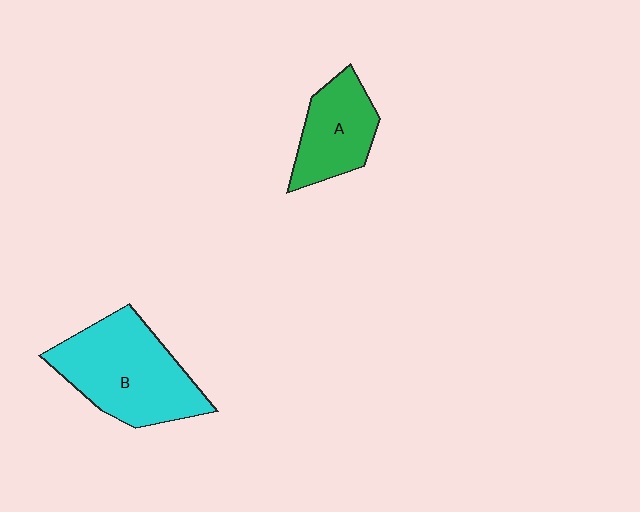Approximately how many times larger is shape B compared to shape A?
Approximately 1.7 times.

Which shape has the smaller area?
Shape A (green).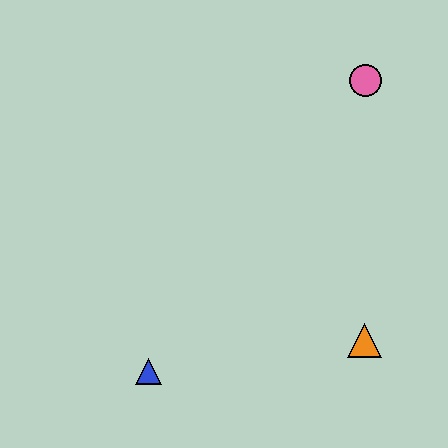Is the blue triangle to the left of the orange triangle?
Yes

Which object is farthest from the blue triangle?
The pink circle is farthest from the blue triangle.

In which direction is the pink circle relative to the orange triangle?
The pink circle is above the orange triangle.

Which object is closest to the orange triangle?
The blue triangle is closest to the orange triangle.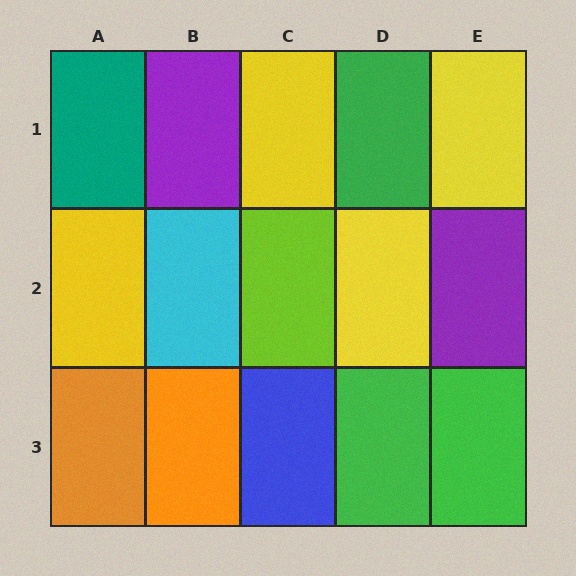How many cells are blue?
1 cell is blue.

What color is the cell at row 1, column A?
Teal.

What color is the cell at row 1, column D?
Green.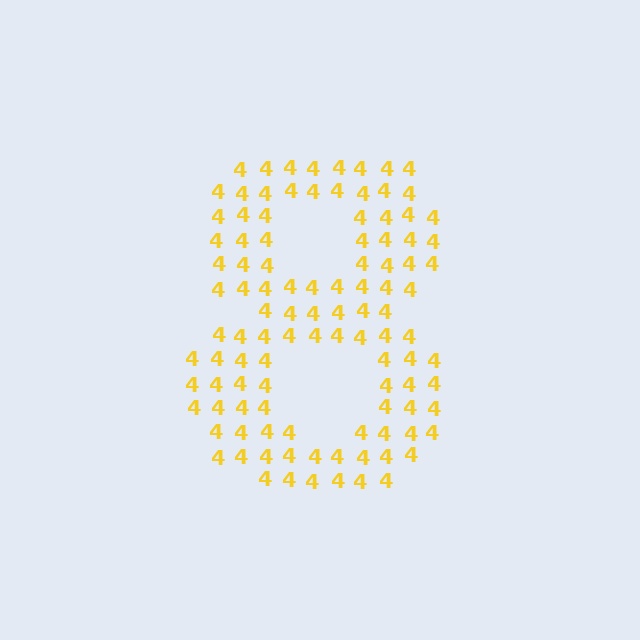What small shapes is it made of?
It is made of small digit 4's.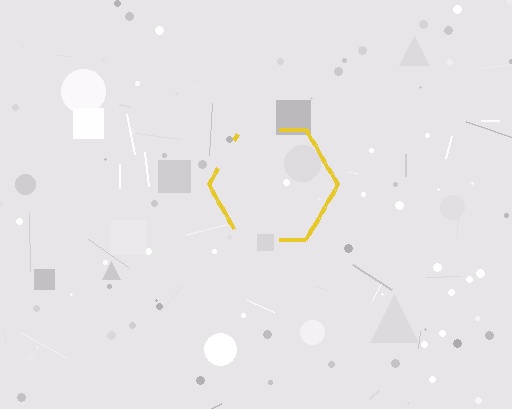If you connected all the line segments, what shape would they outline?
They would outline a hexagon.